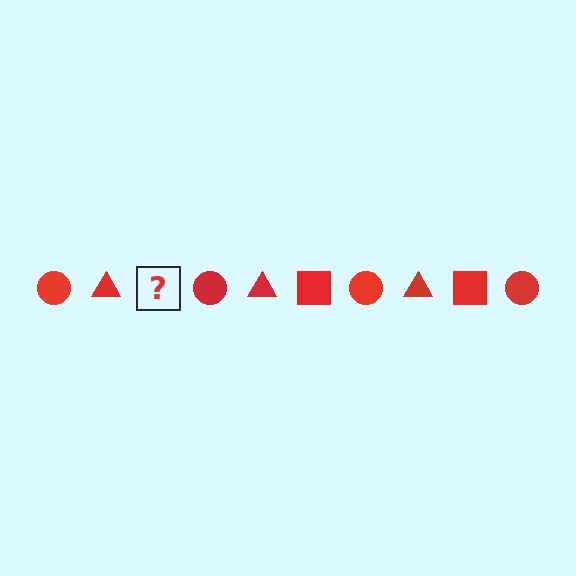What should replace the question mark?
The question mark should be replaced with a red square.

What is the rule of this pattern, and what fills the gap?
The rule is that the pattern cycles through circle, triangle, square shapes in red. The gap should be filled with a red square.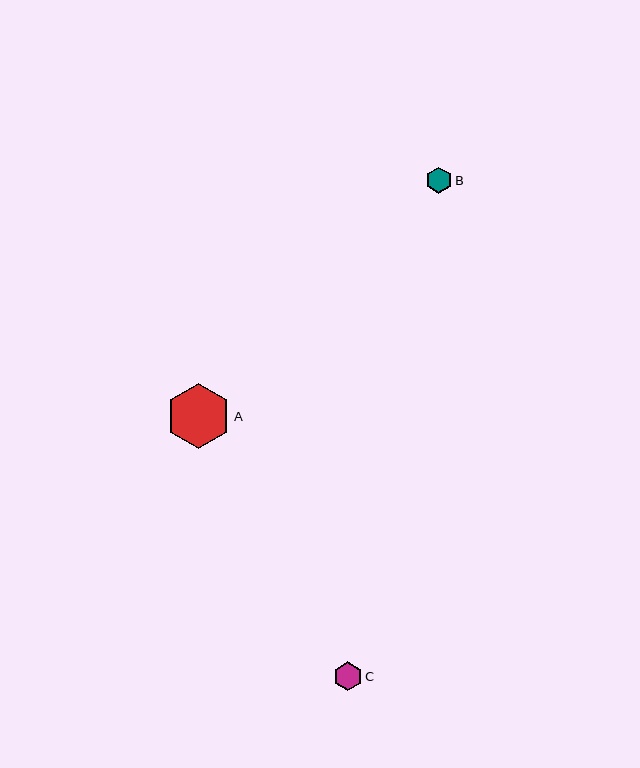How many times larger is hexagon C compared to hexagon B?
Hexagon C is approximately 1.1 times the size of hexagon B.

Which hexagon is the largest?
Hexagon A is the largest with a size of approximately 66 pixels.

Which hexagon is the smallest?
Hexagon B is the smallest with a size of approximately 26 pixels.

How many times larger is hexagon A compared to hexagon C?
Hexagon A is approximately 2.3 times the size of hexagon C.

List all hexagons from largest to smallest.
From largest to smallest: A, C, B.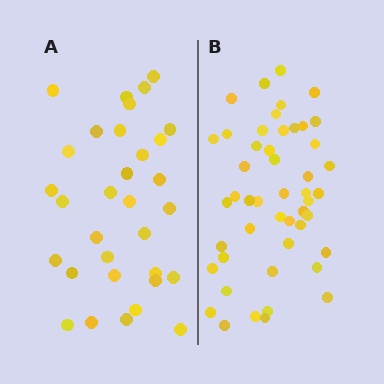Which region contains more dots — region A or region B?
Region B (the right region) has more dots.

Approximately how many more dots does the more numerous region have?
Region B has approximately 15 more dots than region A.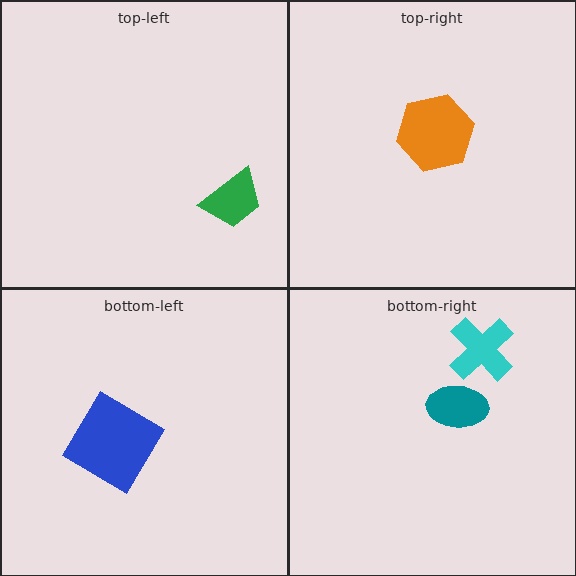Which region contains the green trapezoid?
The top-left region.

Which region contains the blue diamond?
The bottom-left region.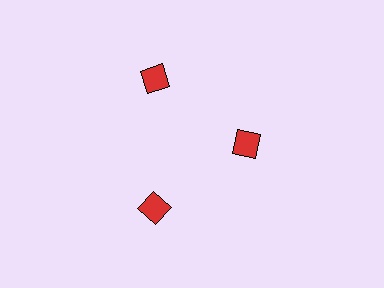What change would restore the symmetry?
The symmetry would be restored by moving it outward, back onto the ring so that all 3 squares sit at equal angles and equal distance from the center.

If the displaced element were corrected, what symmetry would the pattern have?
It would have 3-fold rotational symmetry — the pattern would map onto itself every 120 degrees.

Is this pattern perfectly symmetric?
No. The 3 red squares are arranged in a ring, but one element near the 3 o'clock position is pulled inward toward the center, breaking the 3-fold rotational symmetry.